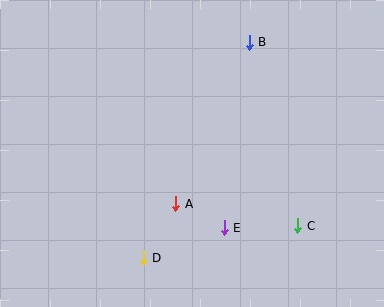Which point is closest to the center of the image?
Point A at (176, 204) is closest to the center.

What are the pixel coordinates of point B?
Point B is at (249, 42).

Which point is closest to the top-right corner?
Point B is closest to the top-right corner.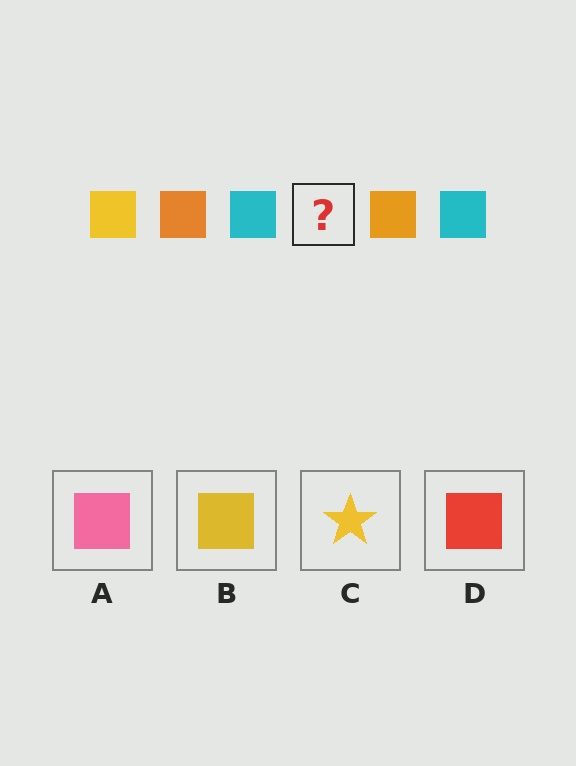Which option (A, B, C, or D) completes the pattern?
B.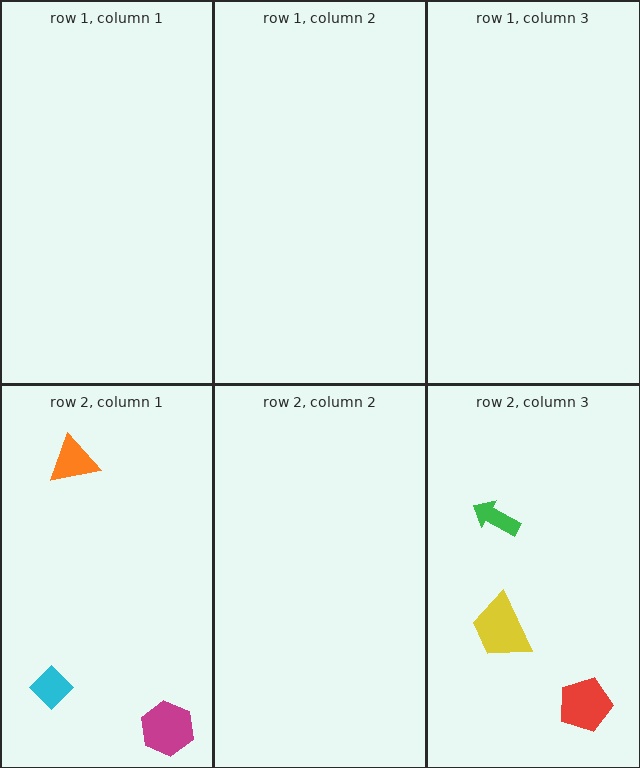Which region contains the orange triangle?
The row 2, column 1 region.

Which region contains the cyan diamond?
The row 2, column 1 region.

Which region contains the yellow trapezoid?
The row 2, column 3 region.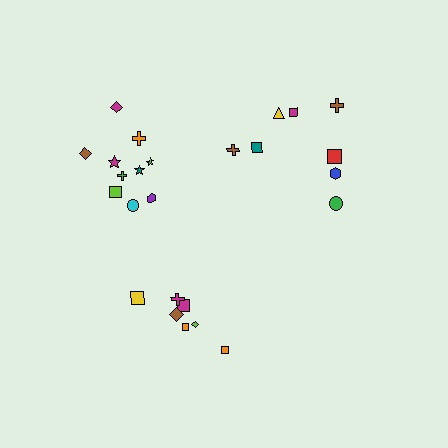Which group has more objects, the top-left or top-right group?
The top-left group.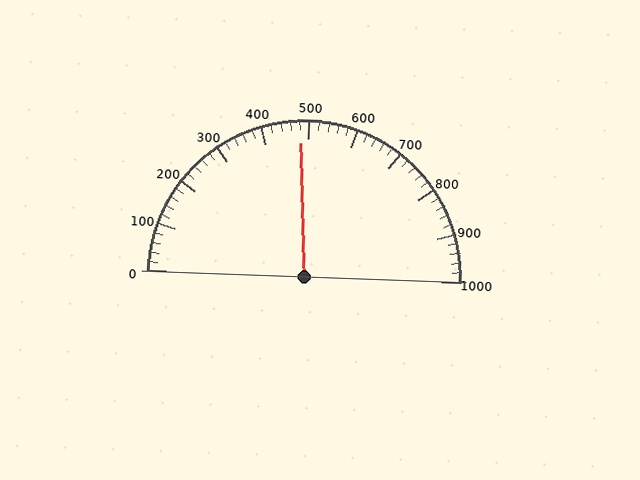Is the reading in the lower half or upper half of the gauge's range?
The reading is in the lower half of the range (0 to 1000).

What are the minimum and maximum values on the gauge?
The gauge ranges from 0 to 1000.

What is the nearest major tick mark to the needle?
The nearest major tick mark is 500.